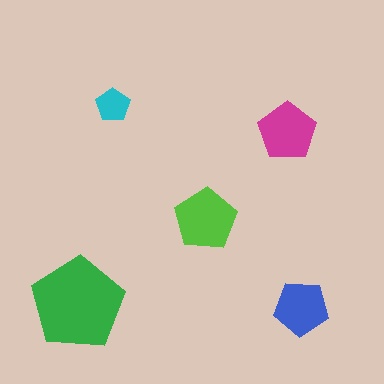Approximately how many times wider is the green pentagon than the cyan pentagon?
About 2.5 times wider.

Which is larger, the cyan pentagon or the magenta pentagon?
The magenta one.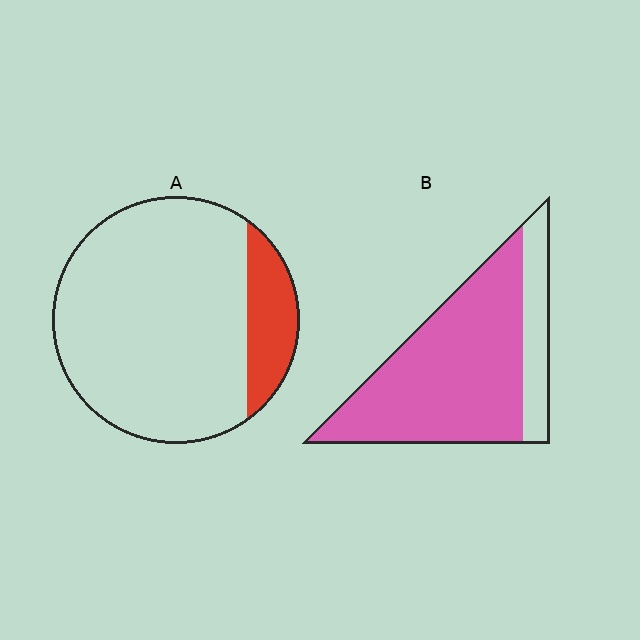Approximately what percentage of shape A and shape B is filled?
A is approximately 15% and B is approximately 80%.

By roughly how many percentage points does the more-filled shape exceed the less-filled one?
By roughly 65 percentage points (B over A).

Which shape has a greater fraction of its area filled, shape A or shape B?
Shape B.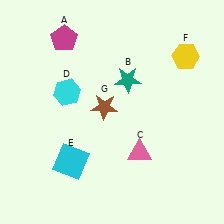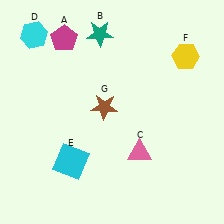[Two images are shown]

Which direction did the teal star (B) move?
The teal star (B) moved up.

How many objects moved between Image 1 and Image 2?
2 objects moved between the two images.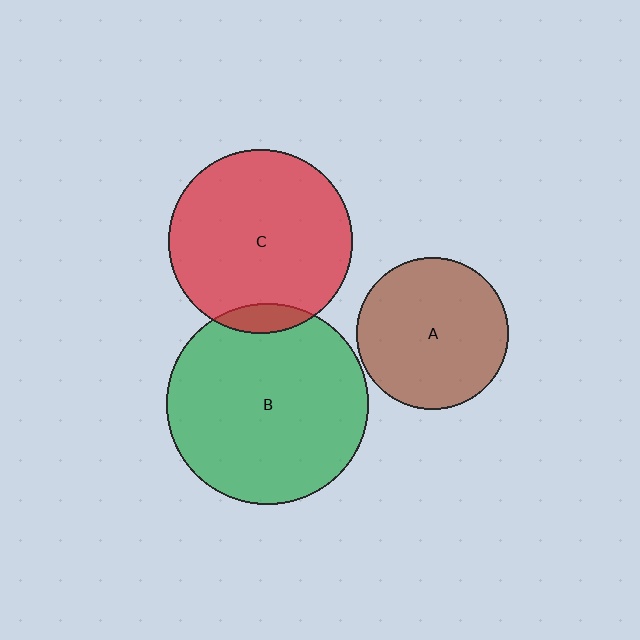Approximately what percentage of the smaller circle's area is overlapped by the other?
Approximately 10%.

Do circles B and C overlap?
Yes.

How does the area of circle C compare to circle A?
Approximately 1.5 times.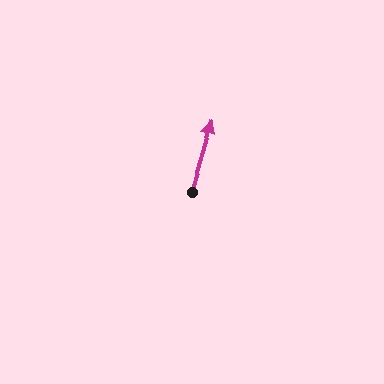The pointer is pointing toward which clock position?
Roughly 1 o'clock.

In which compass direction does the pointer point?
North.